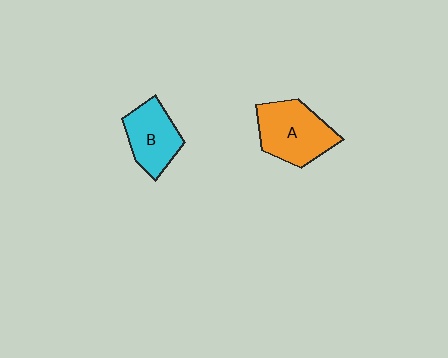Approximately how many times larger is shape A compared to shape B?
Approximately 1.3 times.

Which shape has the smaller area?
Shape B (cyan).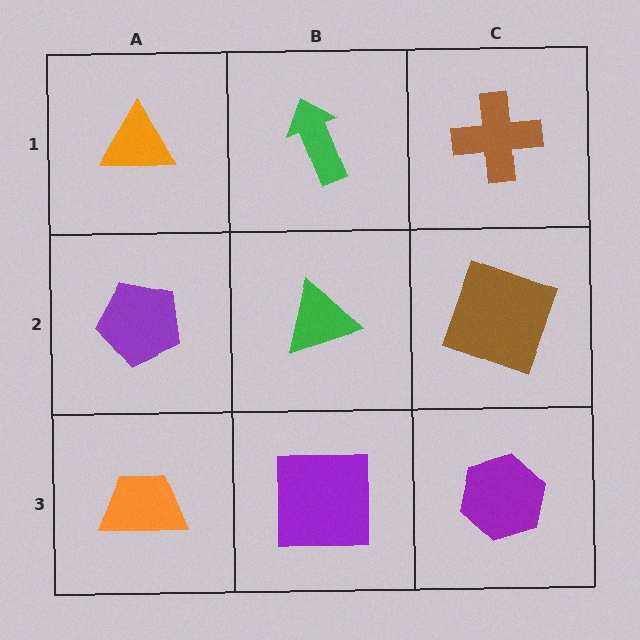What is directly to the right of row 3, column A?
A purple square.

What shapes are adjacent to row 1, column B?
A green triangle (row 2, column B), an orange triangle (row 1, column A), a brown cross (row 1, column C).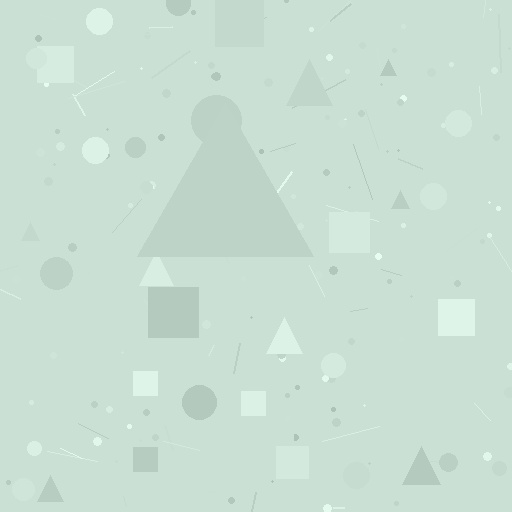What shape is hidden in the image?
A triangle is hidden in the image.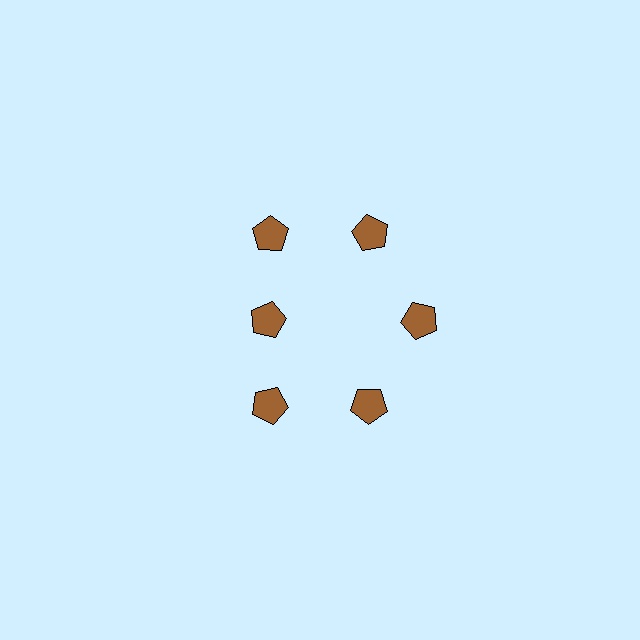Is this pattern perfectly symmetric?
No. The 6 brown pentagons are arranged in a ring, but one element near the 9 o'clock position is pulled inward toward the center, breaking the 6-fold rotational symmetry.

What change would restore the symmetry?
The symmetry would be restored by moving it outward, back onto the ring so that all 6 pentagons sit at equal angles and equal distance from the center.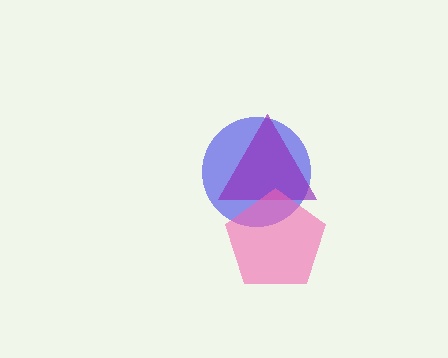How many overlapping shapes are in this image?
There are 3 overlapping shapes in the image.